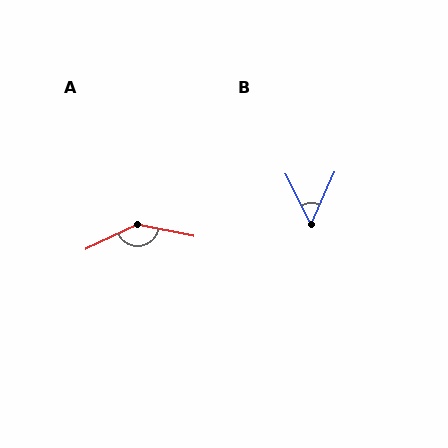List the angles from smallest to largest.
B (51°), A (143°).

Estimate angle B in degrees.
Approximately 51 degrees.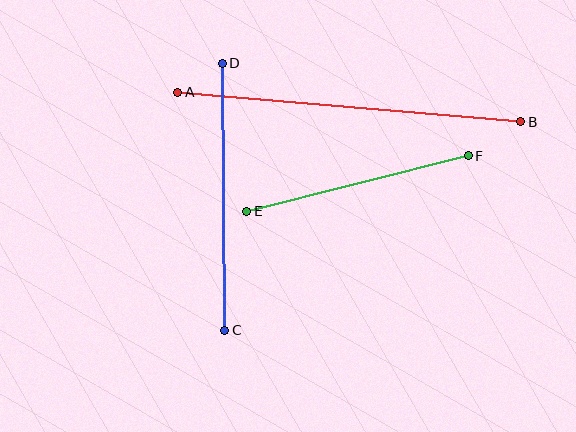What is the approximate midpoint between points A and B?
The midpoint is at approximately (349, 107) pixels.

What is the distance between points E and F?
The distance is approximately 228 pixels.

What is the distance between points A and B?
The distance is approximately 344 pixels.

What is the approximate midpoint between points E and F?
The midpoint is at approximately (357, 183) pixels.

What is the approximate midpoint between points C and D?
The midpoint is at approximately (223, 197) pixels.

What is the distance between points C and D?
The distance is approximately 267 pixels.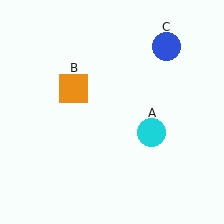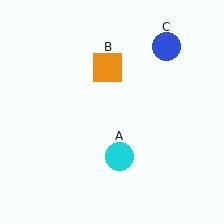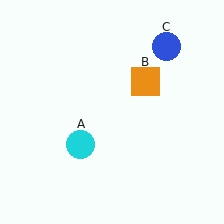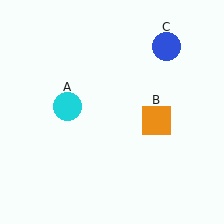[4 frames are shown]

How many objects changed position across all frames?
2 objects changed position: cyan circle (object A), orange square (object B).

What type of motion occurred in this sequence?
The cyan circle (object A), orange square (object B) rotated clockwise around the center of the scene.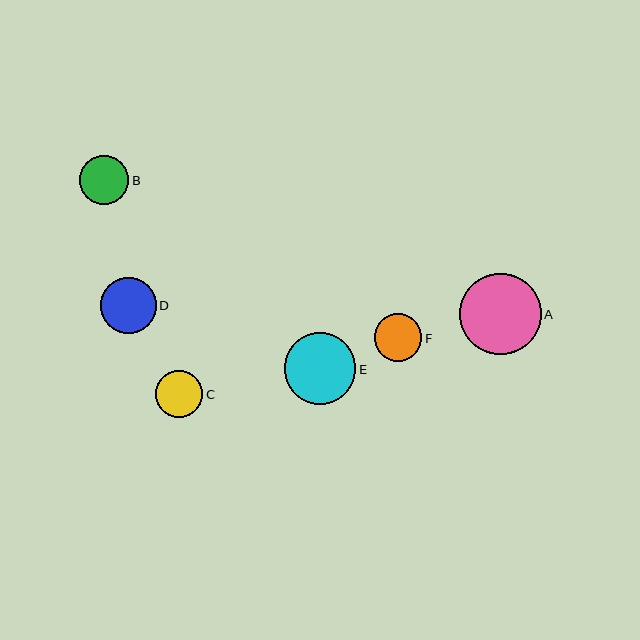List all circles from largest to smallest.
From largest to smallest: A, E, D, B, F, C.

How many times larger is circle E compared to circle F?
Circle E is approximately 1.5 times the size of circle F.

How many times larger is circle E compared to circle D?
Circle E is approximately 1.3 times the size of circle D.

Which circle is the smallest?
Circle C is the smallest with a size of approximately 47 pixels.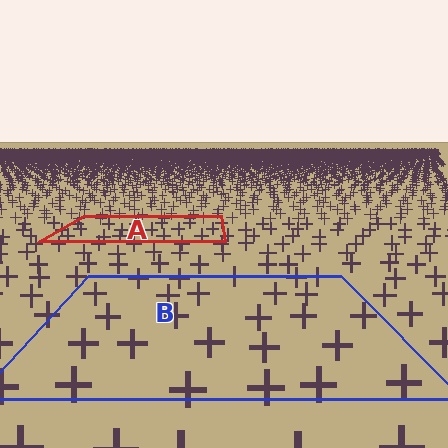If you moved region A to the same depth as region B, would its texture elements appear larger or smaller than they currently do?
They would appear larger. At a closer depth, the same texture elements are projected at a bigger on-screen size.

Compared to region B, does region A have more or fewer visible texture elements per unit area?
Region A has more texture elements per unit area — they are packed more densely because it is farther away.